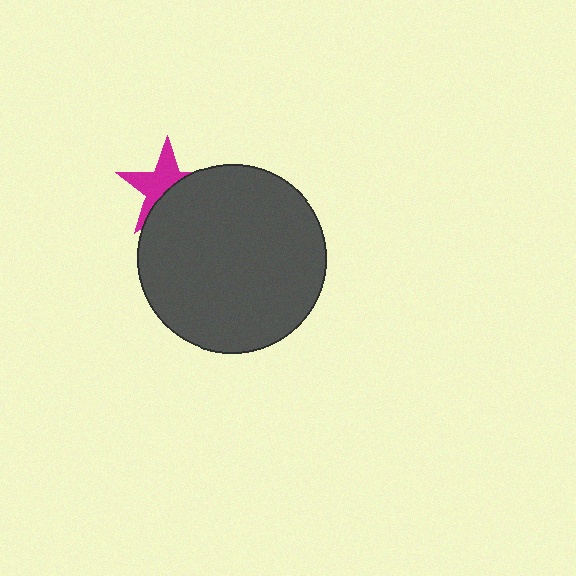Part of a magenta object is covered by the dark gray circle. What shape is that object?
It is a star.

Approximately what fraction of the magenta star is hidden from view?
Roughly 48% of the magenta star is hidden behind the dark gray circle.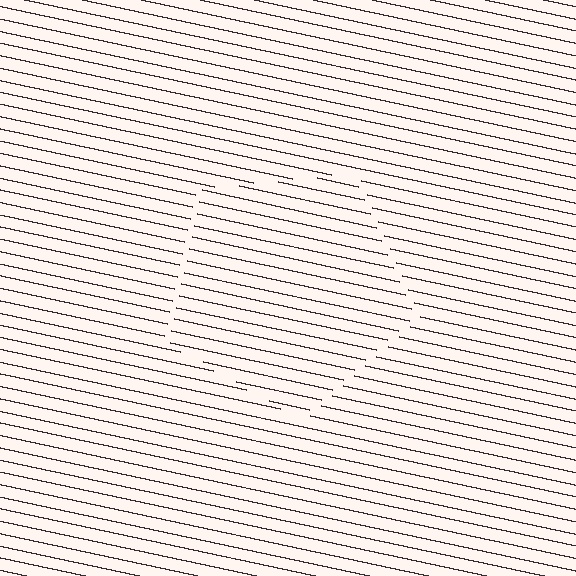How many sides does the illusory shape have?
5 sides — the line-ends trace a pentagon.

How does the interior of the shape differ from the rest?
The interior of the shape contains the same grating, shifted by half a period — the contour is defined by the phase discontinuity where line-ends from the inner and outer gratings abut.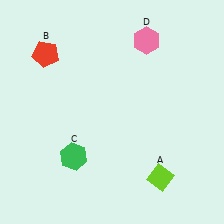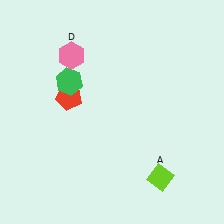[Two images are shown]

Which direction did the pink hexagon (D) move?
The pink hexagon (D) moved left.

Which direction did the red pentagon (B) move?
The red pentagon (B) moved down.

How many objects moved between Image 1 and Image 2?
3 objects moved between the two images.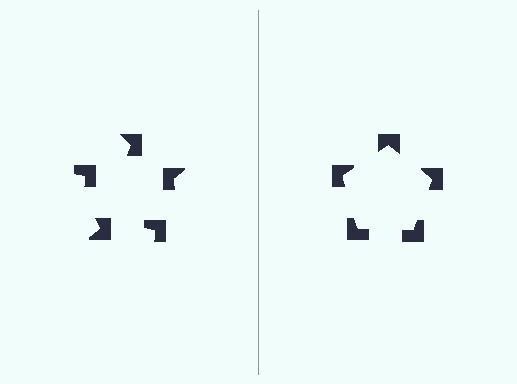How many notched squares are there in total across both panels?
10 — 5 on each side.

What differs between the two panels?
The notched squares are positioned identically on both sides; only the wedge orientations differ. On the right they align to a pentagon; on the left they are misaligned.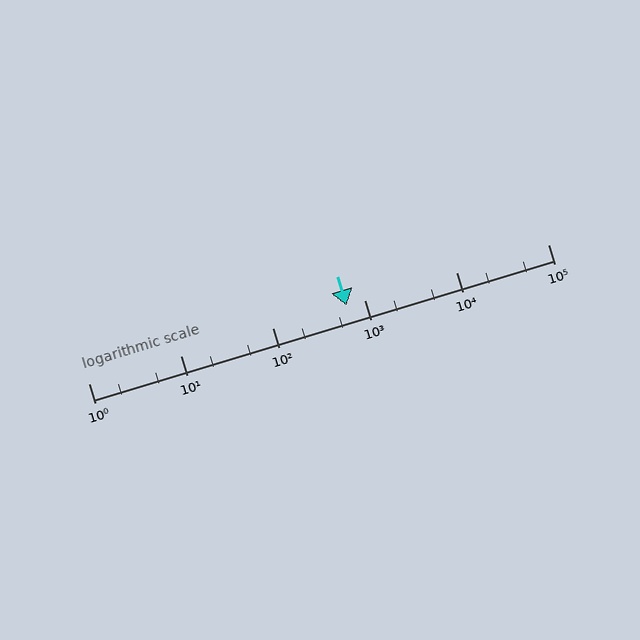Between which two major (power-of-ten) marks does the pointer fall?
The pointer is between 100 and 1000.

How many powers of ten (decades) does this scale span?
The scale spans 5 decades, from 1 to 100000.